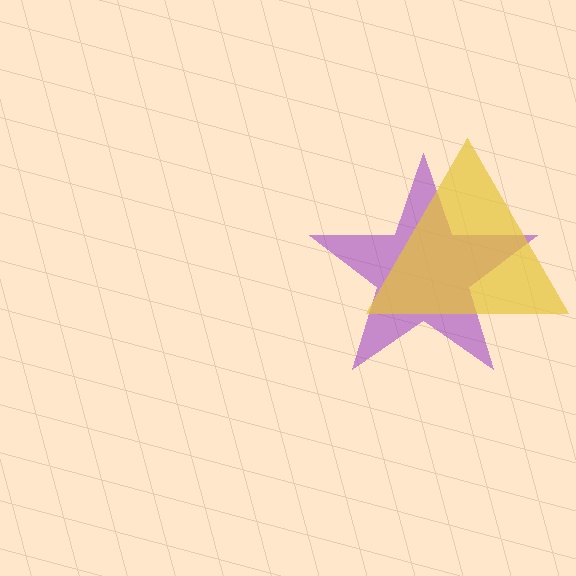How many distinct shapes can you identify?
There are 2 distinct shapes: a purple star, a yellow triangle.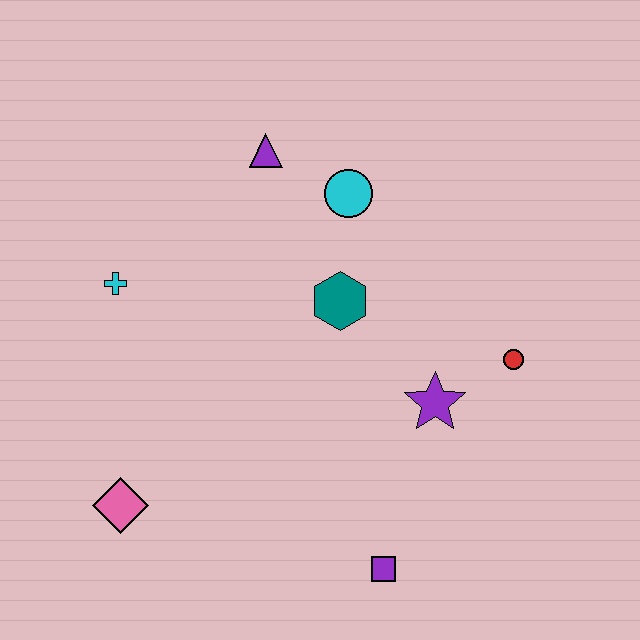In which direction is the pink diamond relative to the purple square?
The pink diamond is to the left of the purple square.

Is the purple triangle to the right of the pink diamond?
Yes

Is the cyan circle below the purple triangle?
Yes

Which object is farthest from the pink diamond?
The red circle is farthest from the pink diamond.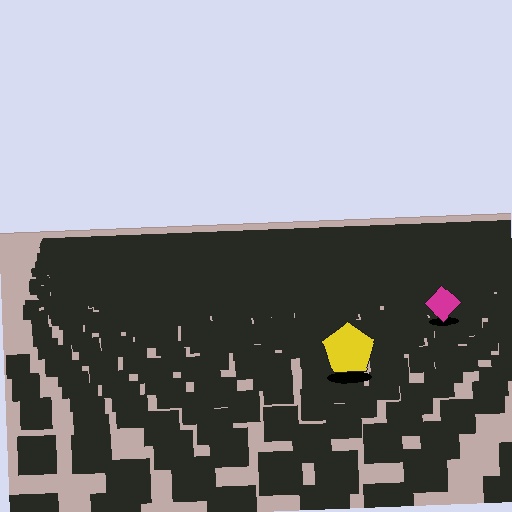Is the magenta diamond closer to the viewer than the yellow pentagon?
No. The yellow pentagon is closer — you can tell from the texture gradient: the ground texture is coarser near it.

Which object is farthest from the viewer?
The magenta diamond is farthest from the viewer. It appears smaller and the ground texture around it is denser.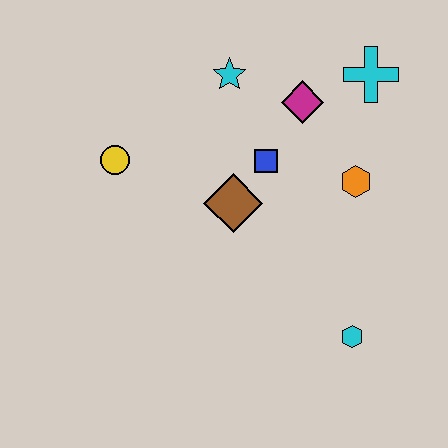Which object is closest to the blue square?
The brown diamond is closest to the blue square.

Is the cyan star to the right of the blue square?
No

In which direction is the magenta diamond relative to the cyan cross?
The magenta diamond is to the left of the cyan cross.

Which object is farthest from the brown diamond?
The cyan cross is farthest from the brown diamond.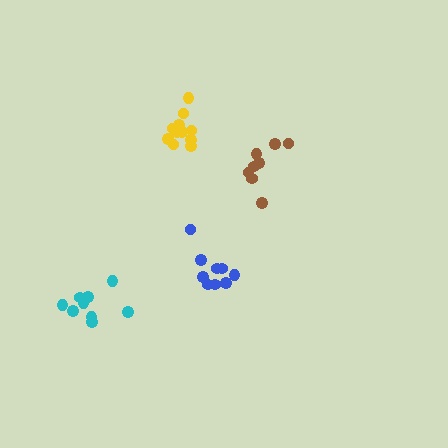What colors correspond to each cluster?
The clusters are colored: brown, blue, yellow, cyan.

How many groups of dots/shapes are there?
There are 4 groups.